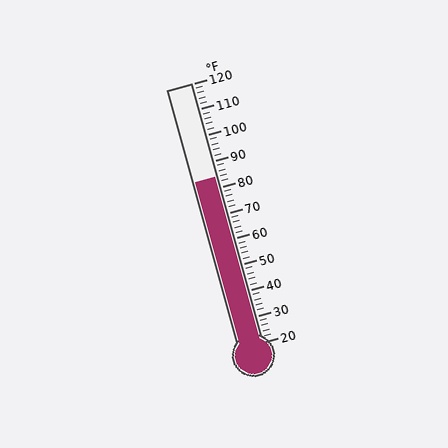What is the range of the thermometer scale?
The thermometer scale ranges from 20°F to 120°F.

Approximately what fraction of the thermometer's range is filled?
The thermometer is filled to approximately 65% of its range.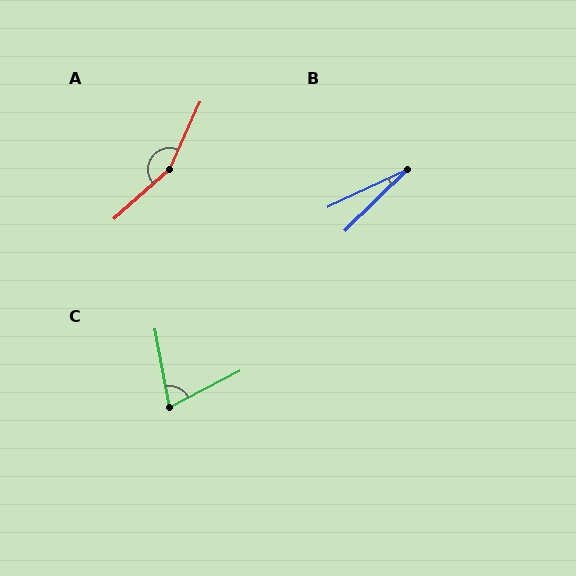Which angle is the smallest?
B, at approximately 19 degrees.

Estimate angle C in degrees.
Approximately 73 degrees.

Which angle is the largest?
A, at approximately 156 degrees.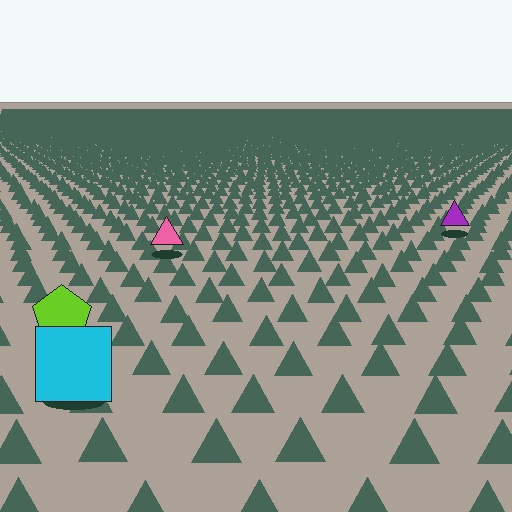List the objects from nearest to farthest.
From nearest to farthest: the cyan square, the lime pentagon, the pink triangle, the purple triangle.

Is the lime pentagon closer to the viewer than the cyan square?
No. The cyan square is closer — you can tell from the texture gradient: the ground texture is coarser near it.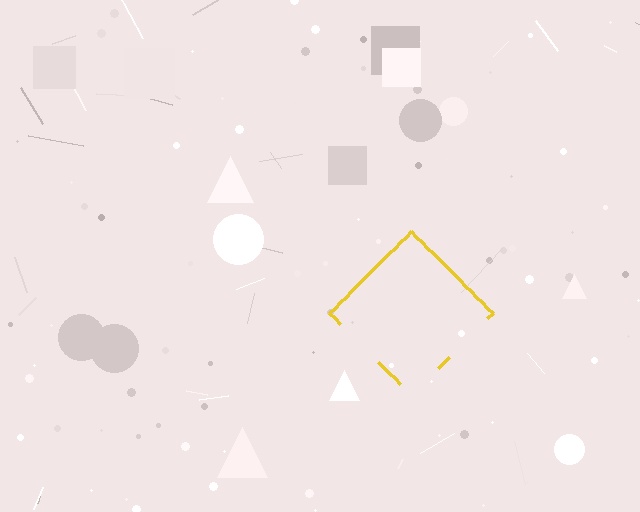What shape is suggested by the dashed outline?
The dashed outline suggests a diamond.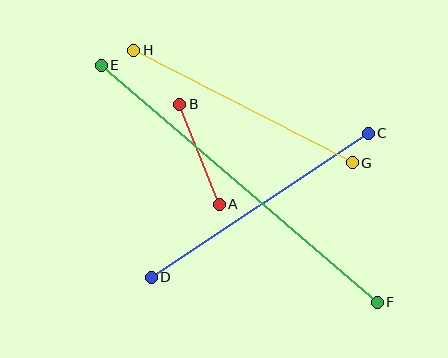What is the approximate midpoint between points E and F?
The midpoint is at approximately (239, 184) pixels.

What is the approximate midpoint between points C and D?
The midpoint is at approximately (260, 205) pixels.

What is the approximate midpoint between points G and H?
The midpoint is at approximately (243, 106) pixels.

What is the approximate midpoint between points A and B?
The midpoint is at approximately (200, 154) pixels.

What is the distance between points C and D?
The distance is approximately 261 pixels.